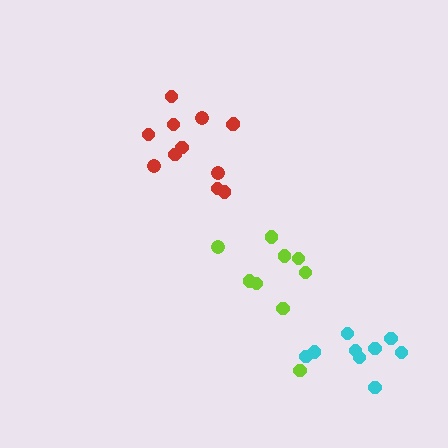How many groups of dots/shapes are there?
There are 3 groups.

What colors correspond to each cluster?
The clusters are colored: lime, cyan, red.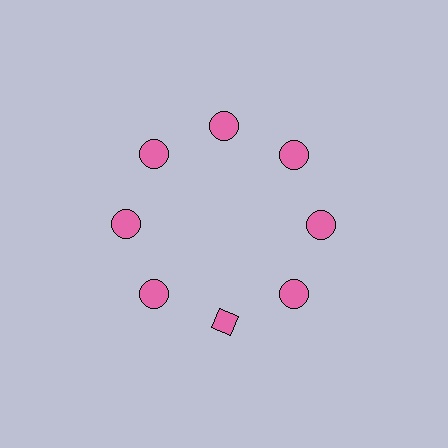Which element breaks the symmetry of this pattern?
The pink diamond at roughly the 6 o'clock position breaks the symmetry. All other shapes are pink circles.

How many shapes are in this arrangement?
There are 8 shapes arranged in a ring pattern.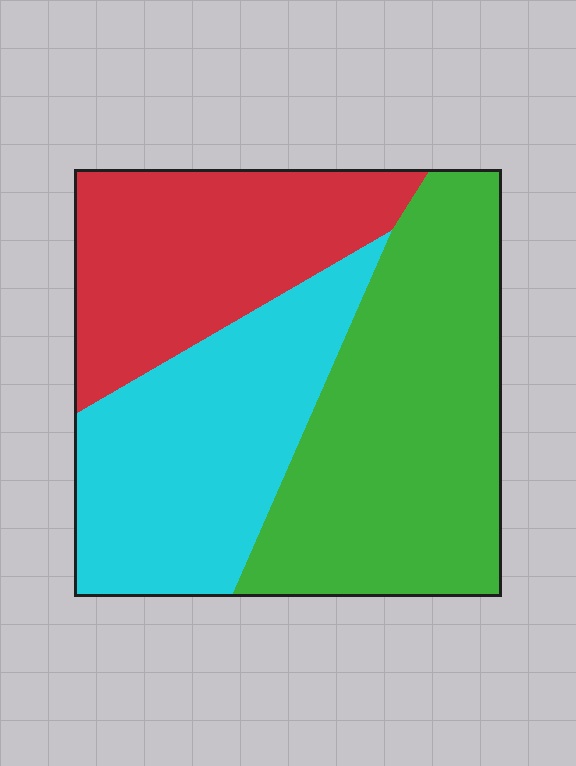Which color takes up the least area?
Red, at roughly 25%.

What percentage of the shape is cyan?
Cyan covers around 30% of the shape.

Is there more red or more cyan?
Cyan.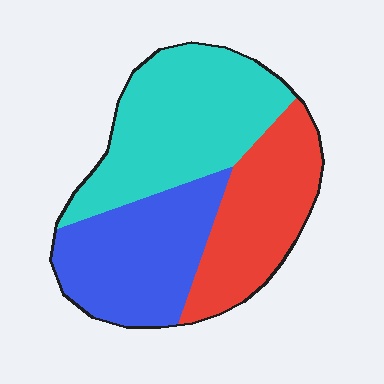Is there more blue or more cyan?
Cyan.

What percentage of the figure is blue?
Blue covers 32% of the figure.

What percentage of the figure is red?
Red covers roughly 30% of the figure.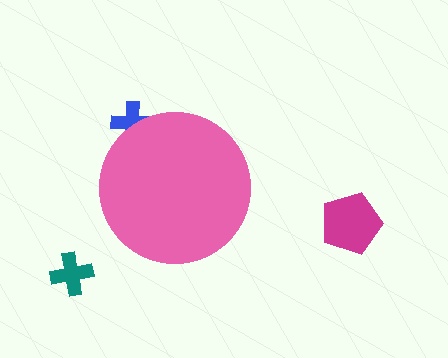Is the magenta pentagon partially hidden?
No, the magenta pentagon is fully visible.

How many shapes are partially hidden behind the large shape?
1 shape is partially hidden.